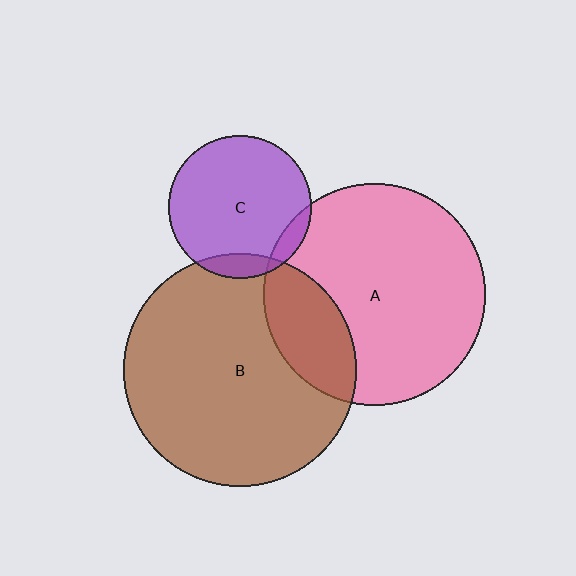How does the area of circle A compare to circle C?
Approximately 2.4 times.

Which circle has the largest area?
Circle B (brown).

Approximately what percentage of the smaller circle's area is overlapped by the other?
Approximately 5%.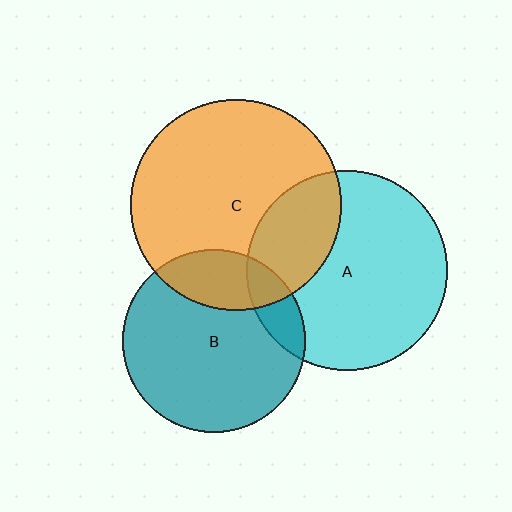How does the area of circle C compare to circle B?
Approximately 1.3 times.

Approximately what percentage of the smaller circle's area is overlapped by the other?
Approximately 25%.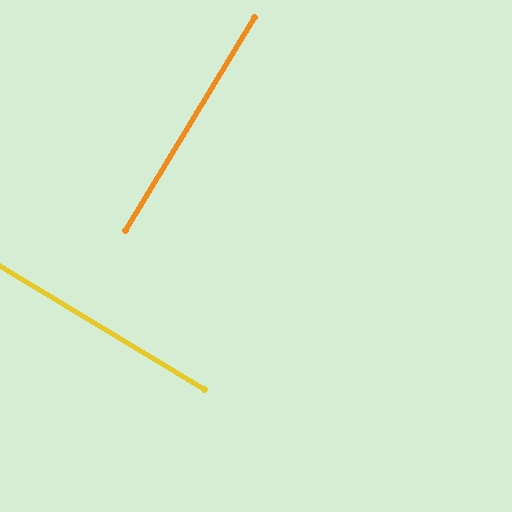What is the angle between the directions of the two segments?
Approximately 90 degrees.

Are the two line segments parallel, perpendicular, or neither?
Perpendicular — they meet at approximately 90°.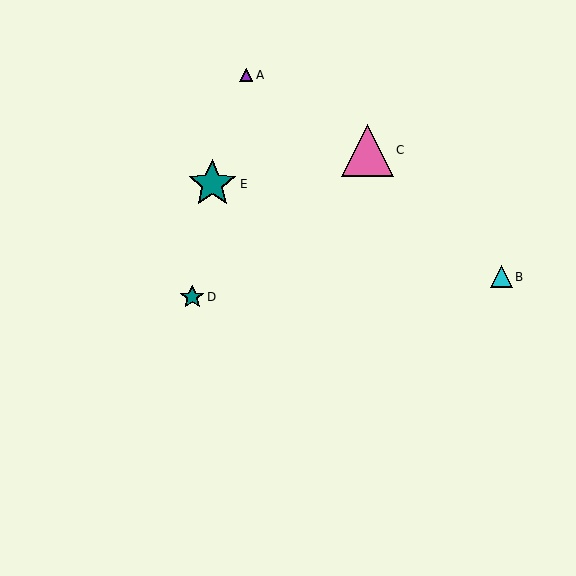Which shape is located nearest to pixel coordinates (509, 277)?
The cyan triangle (labeled B) at (501, 277) is nearest to that location.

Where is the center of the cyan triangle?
The center of the cyan triangle is at (501, 277).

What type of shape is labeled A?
Shape A is a purple triangle.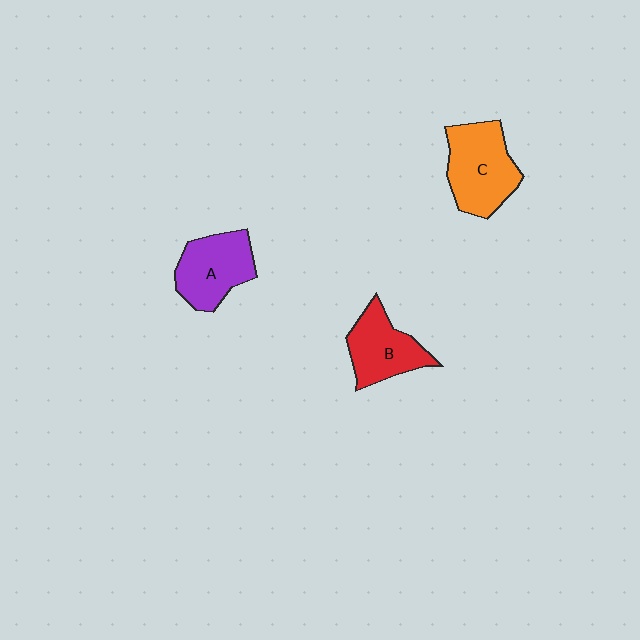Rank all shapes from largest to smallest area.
From largest to smallest: C (orange), A (purple), B (red).